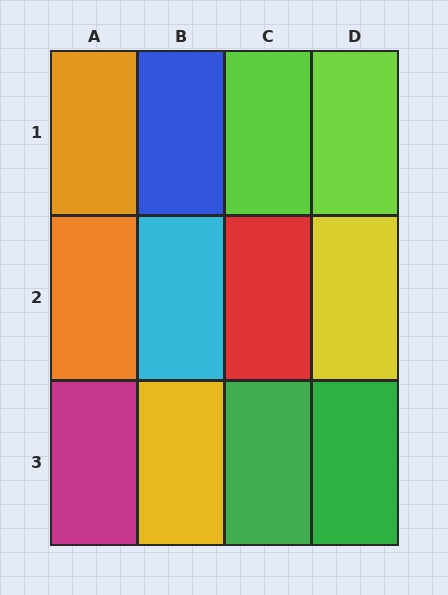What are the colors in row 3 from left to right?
Magenta, yellow, green, green.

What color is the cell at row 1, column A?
Orange.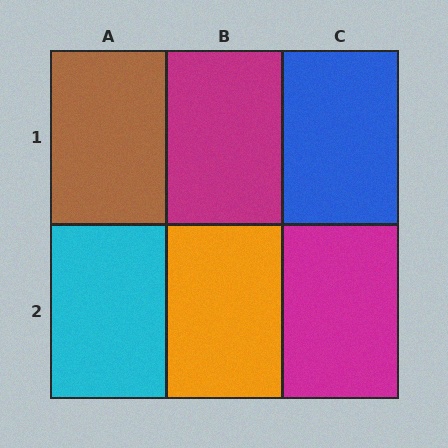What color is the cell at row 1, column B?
Magenta.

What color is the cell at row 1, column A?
Brown.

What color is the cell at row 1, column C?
Blue.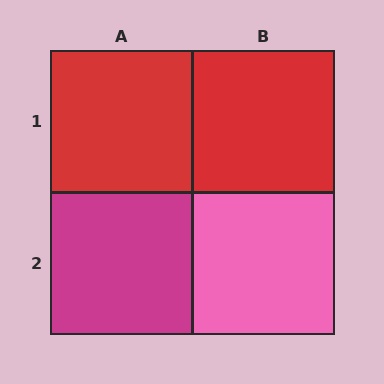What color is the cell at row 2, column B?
Pink.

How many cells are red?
2 cells are red.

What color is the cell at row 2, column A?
Magenta.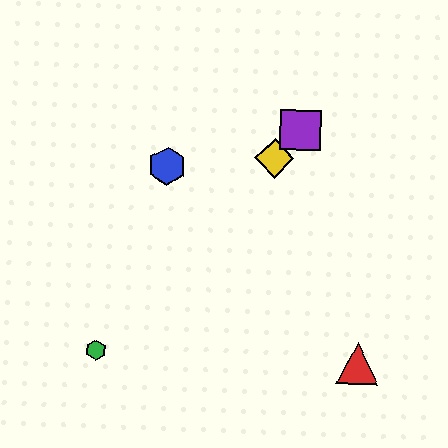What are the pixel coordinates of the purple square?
The purple square is at (300, 130).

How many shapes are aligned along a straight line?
3 shapes (the green hexagon, the yellow diamond, the purple square) are aligned along a straight line.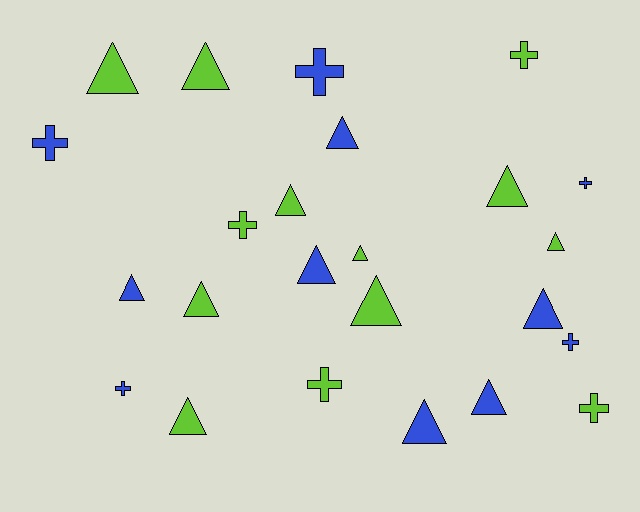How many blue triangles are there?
There are 6 blue triangles.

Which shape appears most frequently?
Triangle, with 15 objects.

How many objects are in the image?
There are 24 objects.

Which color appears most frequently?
Lime, with 13 objects.